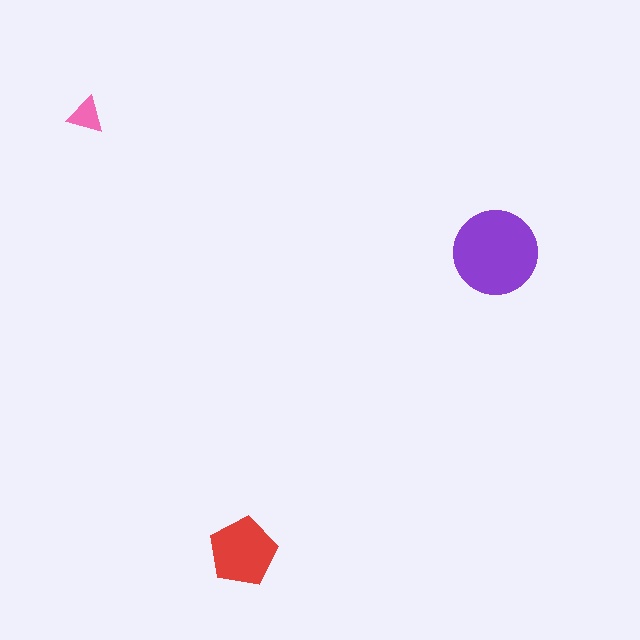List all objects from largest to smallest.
The purple circle, the red pentagon, the pink triangle.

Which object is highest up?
The pink triangle is topmost.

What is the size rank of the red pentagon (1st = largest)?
2nd.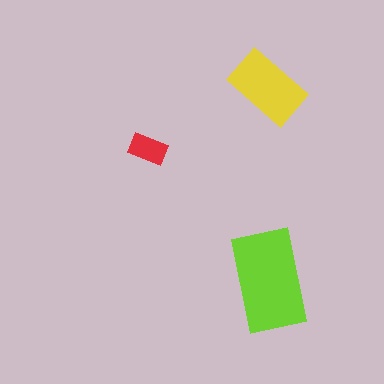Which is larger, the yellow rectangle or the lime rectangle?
The lime one.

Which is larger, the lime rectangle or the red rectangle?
The lime one.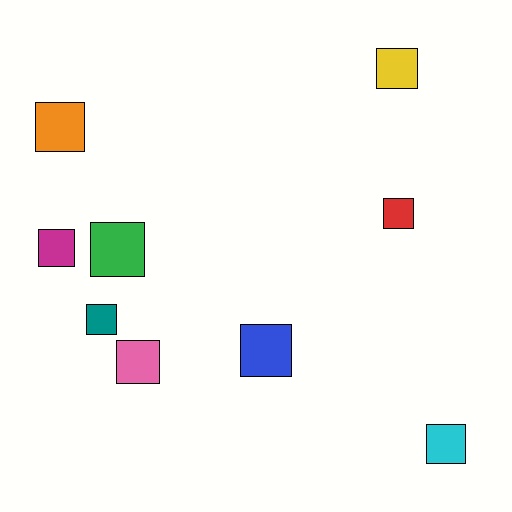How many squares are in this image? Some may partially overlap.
There are 9 squares.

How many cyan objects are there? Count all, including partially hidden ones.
There is 1 cyan object.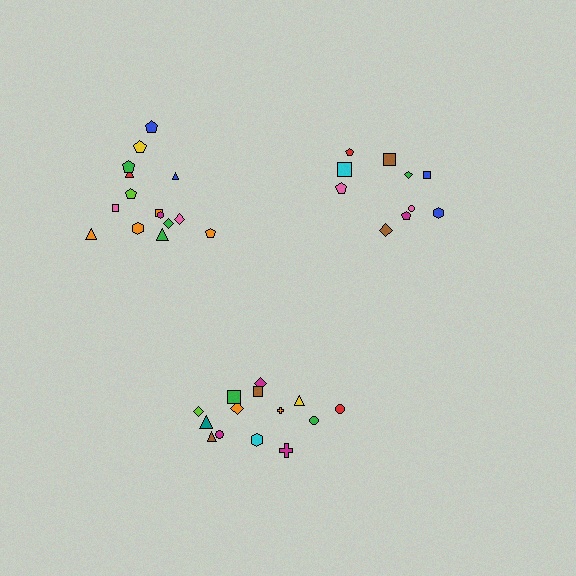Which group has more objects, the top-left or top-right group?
The top-left group.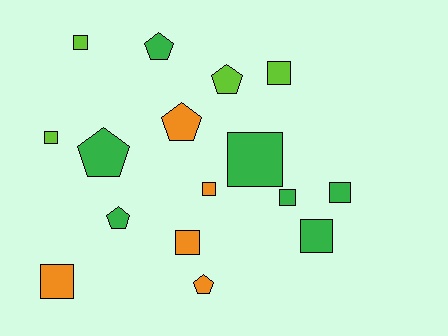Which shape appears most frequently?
Square, with 10 objects.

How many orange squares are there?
There are 3 orange squares.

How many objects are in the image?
There are 16 objects.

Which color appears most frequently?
Green, with 7 objects.